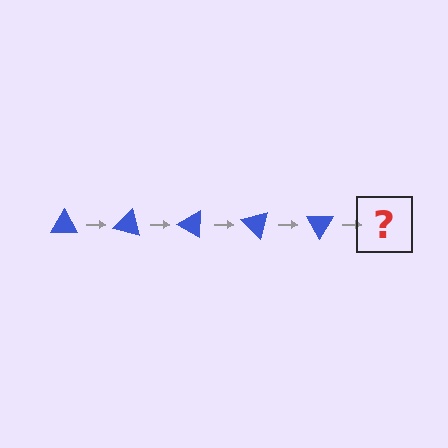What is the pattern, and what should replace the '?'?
The pattern is that the triangle rotates 15 degrees each step. The '?' should be a blue triangle rotated 75 degrees.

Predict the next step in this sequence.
The next step is a blue triangle rotated 75 degrees.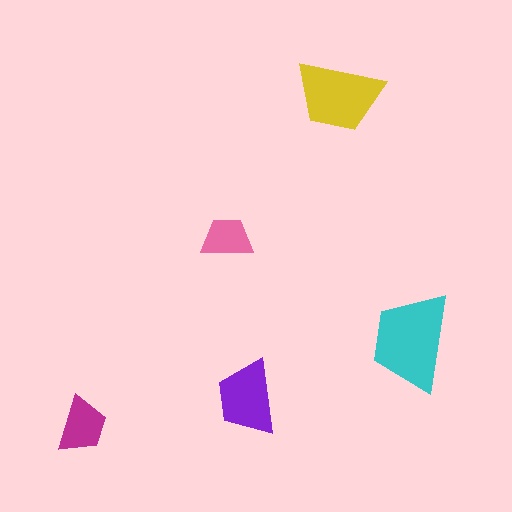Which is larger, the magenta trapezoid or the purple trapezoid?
The purple one.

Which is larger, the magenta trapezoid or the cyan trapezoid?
The cyan one.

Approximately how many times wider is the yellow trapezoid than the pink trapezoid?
About 1.5 times wider.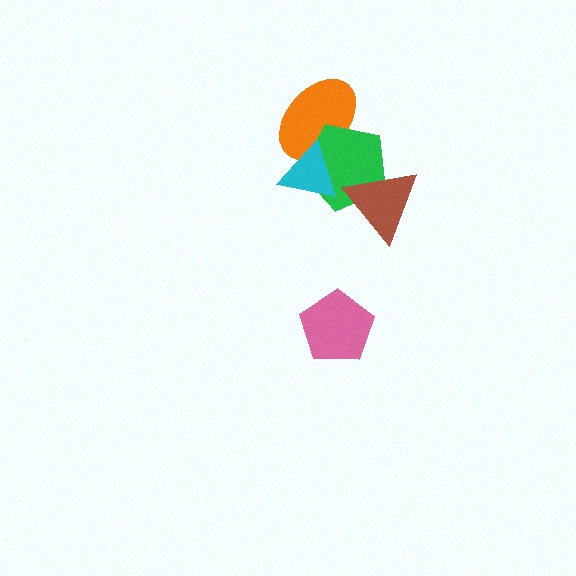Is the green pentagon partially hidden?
Yes, it is partially covered by another shape.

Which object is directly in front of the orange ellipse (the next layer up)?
The green pentagon is directly in front of the orange ellipse.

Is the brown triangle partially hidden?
No, no other shape covers it.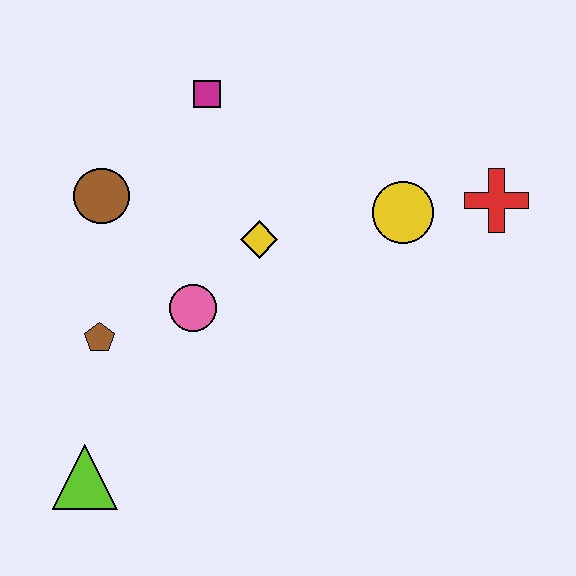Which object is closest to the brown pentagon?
The pink circle is closest to the brown pentagon.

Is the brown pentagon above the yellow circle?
No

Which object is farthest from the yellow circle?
The lime triangle is farthest from the yellow circle.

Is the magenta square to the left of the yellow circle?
Yes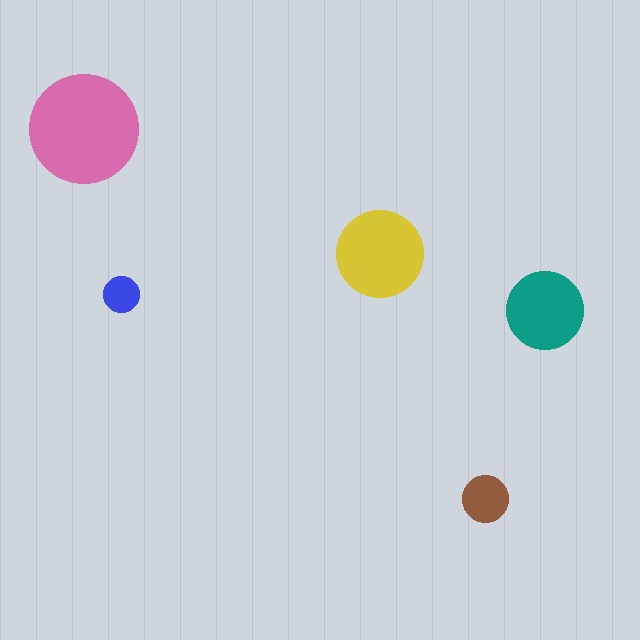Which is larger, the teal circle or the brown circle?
The teal one.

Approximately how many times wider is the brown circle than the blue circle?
About 1.5 times wider.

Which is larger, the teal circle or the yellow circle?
The yellow one.